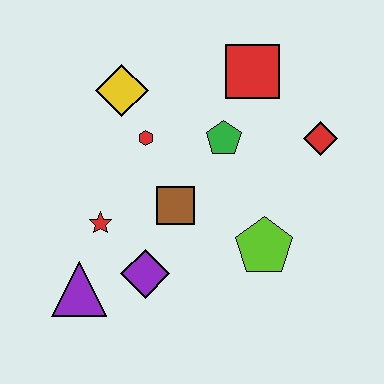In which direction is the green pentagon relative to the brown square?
The green pentagon is above the brown square.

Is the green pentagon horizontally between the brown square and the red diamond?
Yes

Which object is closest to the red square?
The green pentagon is closest to the red square.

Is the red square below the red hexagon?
No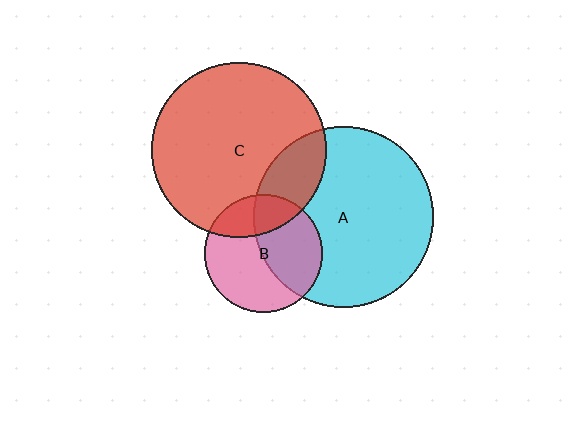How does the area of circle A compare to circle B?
Approximately 2.3 times.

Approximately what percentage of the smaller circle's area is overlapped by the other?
Approximately 45%.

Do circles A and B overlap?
Yes.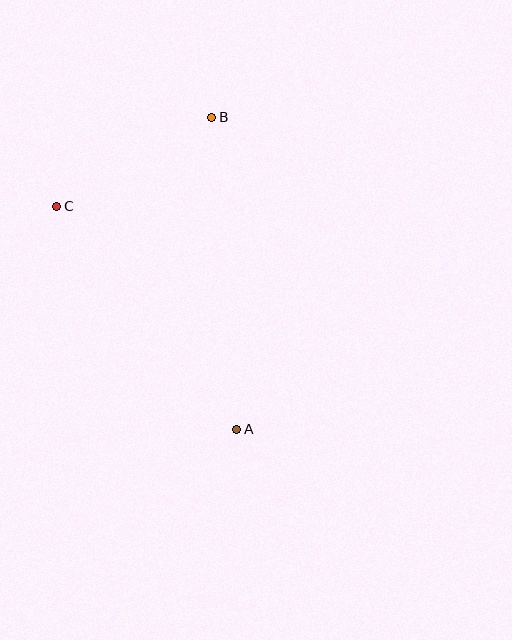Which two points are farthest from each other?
Points A and B are farthest from each other.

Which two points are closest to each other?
Points B and C are closest to each other.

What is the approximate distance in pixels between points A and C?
The distance between A and C is approximately 286 pixels.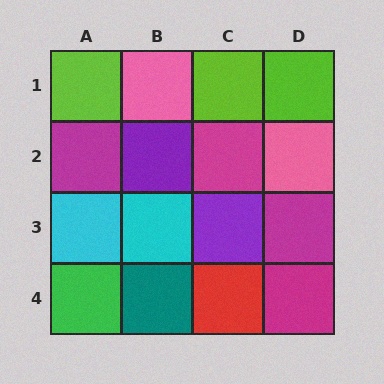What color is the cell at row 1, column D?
Lime.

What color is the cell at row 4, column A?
Green.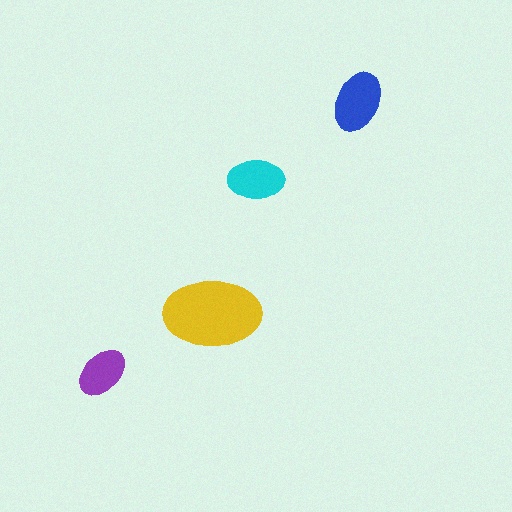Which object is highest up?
The blue ellipse is topmost.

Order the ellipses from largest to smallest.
the yellow one, the blue one, the cyan one, the purple one.